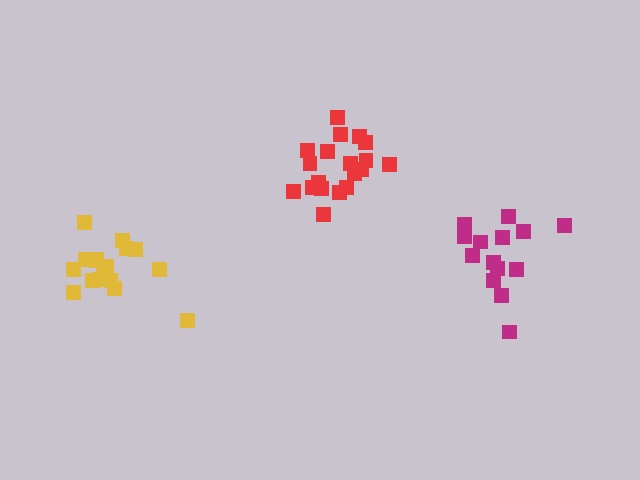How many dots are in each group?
Group 1: 14 dots, Group 2: 19 dots, Group 3: 17 dots (50 total).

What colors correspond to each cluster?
The clusters are colored: magenta, red, yellow.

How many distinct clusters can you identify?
There are 3 distinct clusters.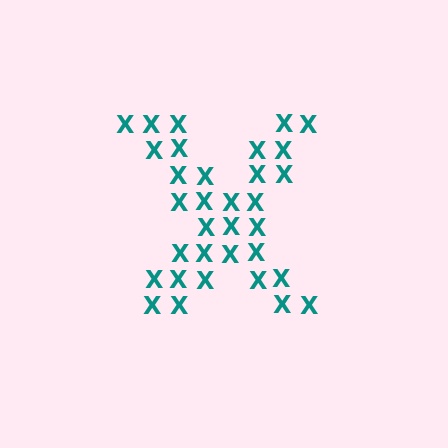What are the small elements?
The small elements are letter X's.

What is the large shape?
The large shape is the letter X.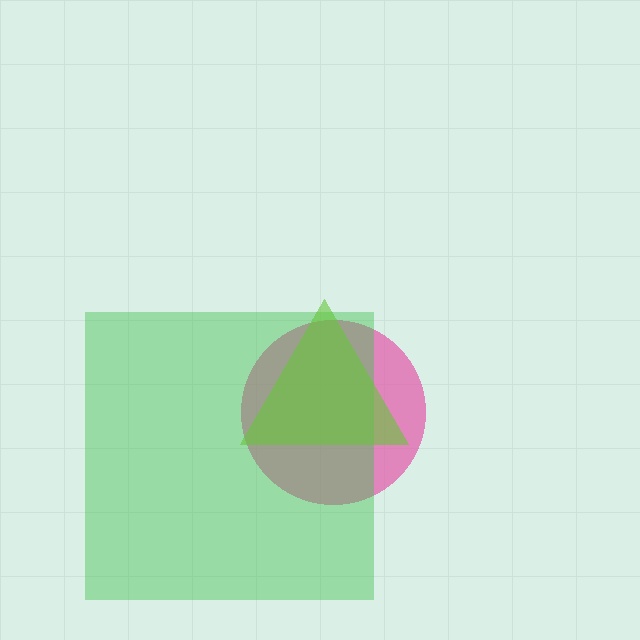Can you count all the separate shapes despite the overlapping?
Yes, there are 3 separate shapes.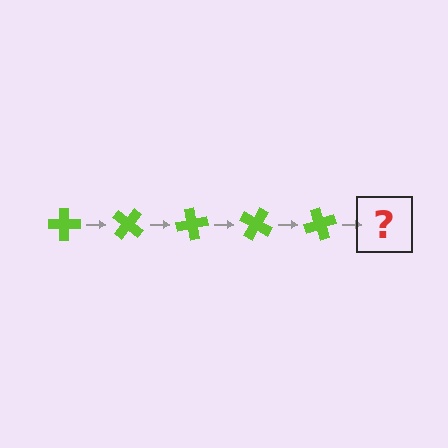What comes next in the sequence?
The next element should be a lime cross rotated 200 degrees.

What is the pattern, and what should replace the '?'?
The pattern is that the cross rotates 40 degrees each step. The '?' should be a lime cross rotated 200 degrees.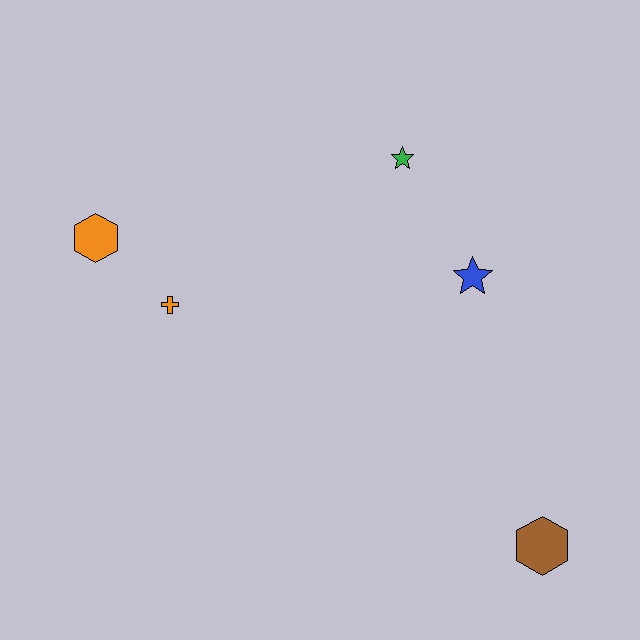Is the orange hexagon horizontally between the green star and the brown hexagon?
No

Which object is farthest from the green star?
The brown hexagon is farthest from the green star.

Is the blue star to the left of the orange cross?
No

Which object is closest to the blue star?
The green star is closest to the blue star.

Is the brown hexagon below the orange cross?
Yes